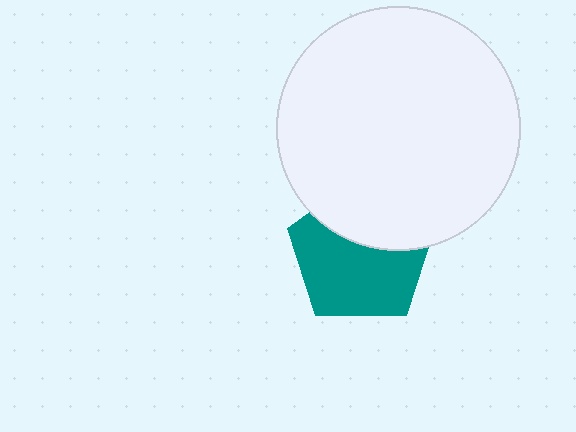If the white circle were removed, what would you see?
You would see the complete teal pentagon.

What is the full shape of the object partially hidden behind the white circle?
The partially hidden object is a teal pentagon.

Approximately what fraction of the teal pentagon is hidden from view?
Roughly 38% of the teal pentagon is hidden behind the white circle.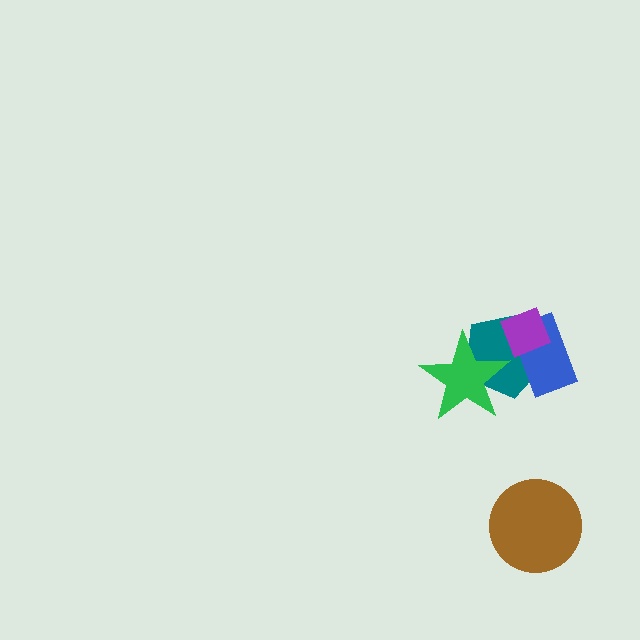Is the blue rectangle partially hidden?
Yes, it is partially covered by another shape.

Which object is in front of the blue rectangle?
The purple diamond is in front of the blue rectangle.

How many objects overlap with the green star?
1 object overlaps with the green star.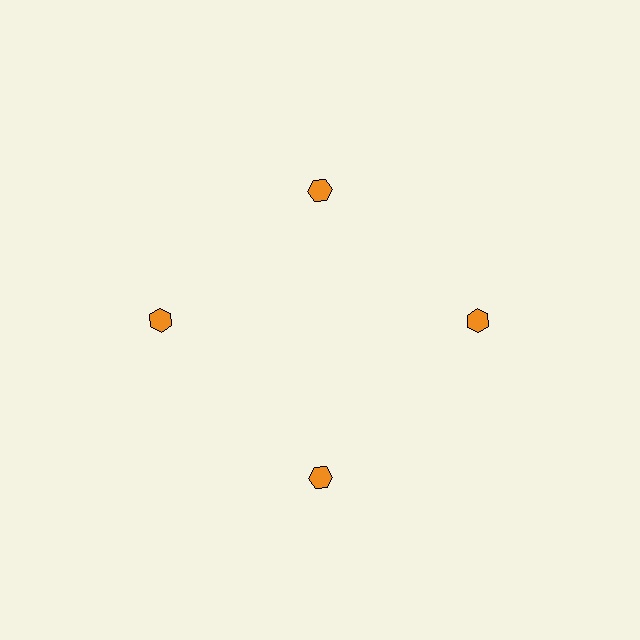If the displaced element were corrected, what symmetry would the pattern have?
It would have 4-fold rotational symmetry — the pattern would map onto itself every 90 degrees.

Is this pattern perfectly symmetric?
No. The 4 orange hexagons are arranged in a ring, but one element near the 12 o'clock position is pulled inward toward the center, breaking the 4-fold rotational symmetry.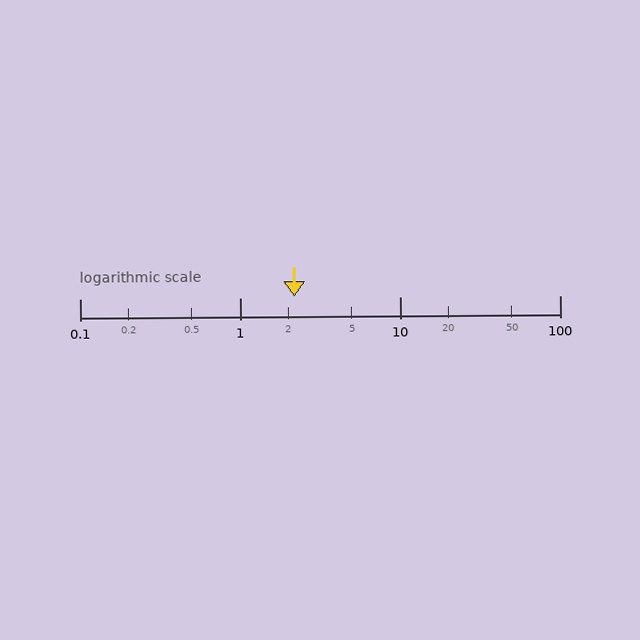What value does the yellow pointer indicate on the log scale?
The pointer indicates approximately 2.2.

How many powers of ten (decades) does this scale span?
The scale spans 3 decades, from 0.1 to 100.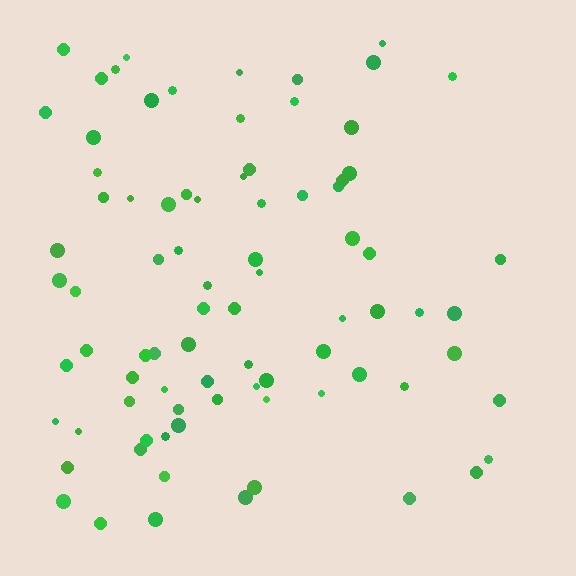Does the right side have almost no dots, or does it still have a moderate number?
Still a moderate number, just noticeably fewer than the left.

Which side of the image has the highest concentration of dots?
The left.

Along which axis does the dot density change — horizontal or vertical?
Horizontal.